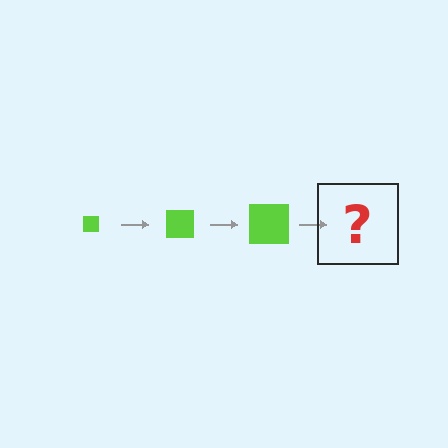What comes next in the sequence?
The next element should be a lime square, larger than the previous one.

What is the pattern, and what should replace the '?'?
The pattern is that the square gets progressively larger each step. The '?' should be a lime square, larger than the previous one.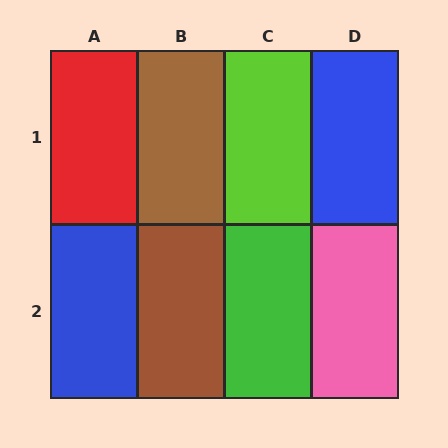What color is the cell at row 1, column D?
Blue.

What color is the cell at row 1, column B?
Brown.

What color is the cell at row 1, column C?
Lime.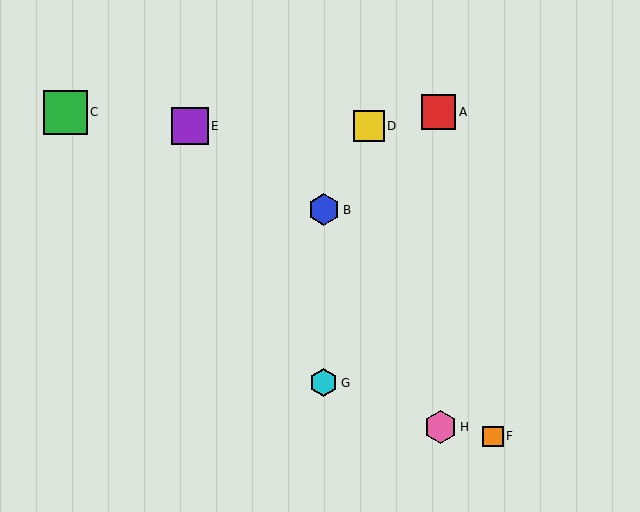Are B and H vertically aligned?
No, B is at x≈324 and H is at x≈440.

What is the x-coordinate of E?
Object E is at x≈190.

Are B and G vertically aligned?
Yes, both are at x≈324.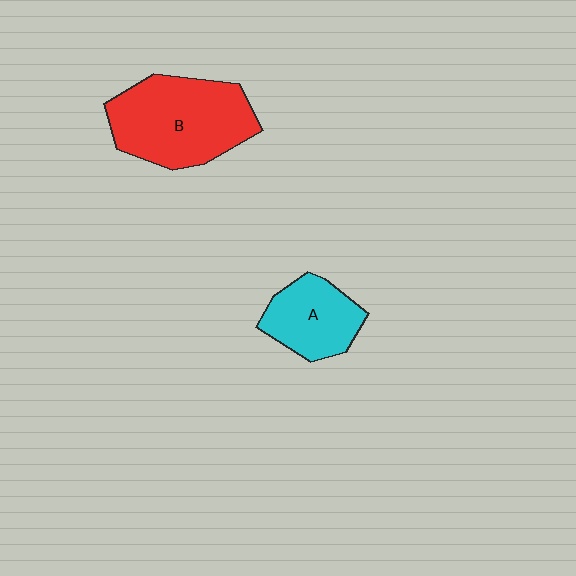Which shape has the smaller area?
Shape A (cyan).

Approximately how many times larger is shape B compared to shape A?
Approximately 1.7 times.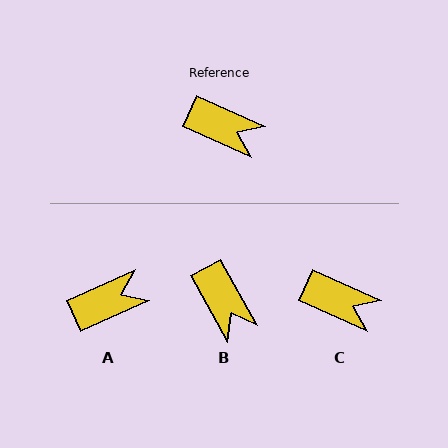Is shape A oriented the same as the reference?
No, it is off by about 48 degrees.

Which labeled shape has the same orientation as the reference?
C.